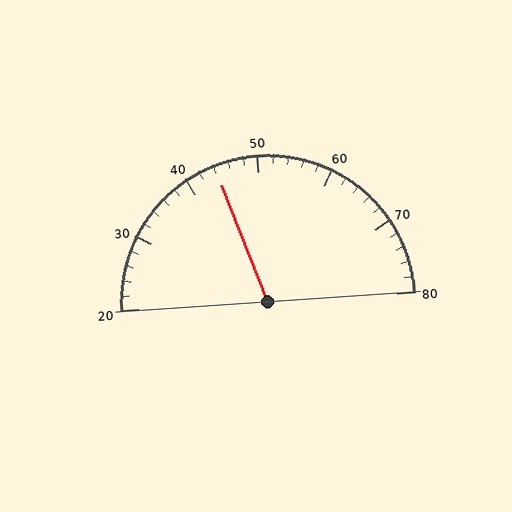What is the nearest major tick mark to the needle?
The nearest major tick mark is 40.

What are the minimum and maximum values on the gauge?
The gauge ranges from 20 to 80.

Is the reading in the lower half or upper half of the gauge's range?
The reading is in the lower half of the range (20 to 80).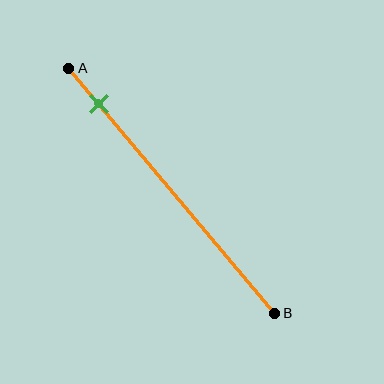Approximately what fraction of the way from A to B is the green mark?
The green mark is approximately 15% of the way from A to B.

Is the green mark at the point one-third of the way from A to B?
No, the mark is at about 15% from A, not at the 33% one-third point.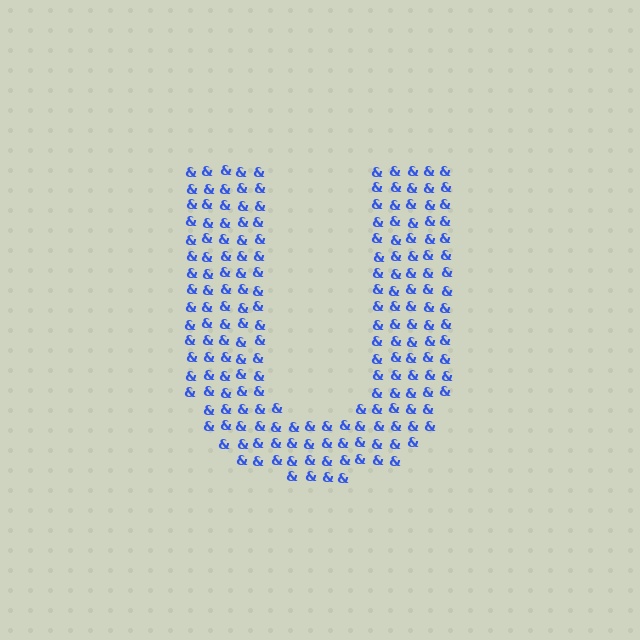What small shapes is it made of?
It is made of small ampersands.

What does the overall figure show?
The overall figure shows the letter U.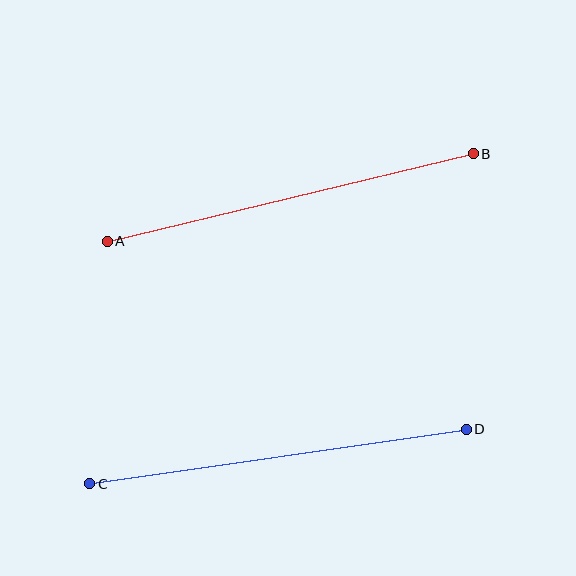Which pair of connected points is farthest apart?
Points C and D are farthest apart.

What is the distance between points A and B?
The distance is approximately 376 pixels.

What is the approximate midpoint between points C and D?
The midpoint is at approximately (278, 456) pixels.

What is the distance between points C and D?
The distance is approximately 381 pixels.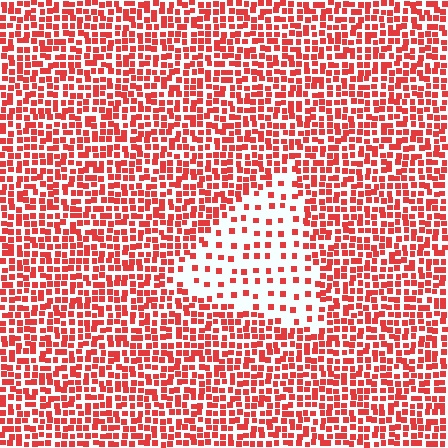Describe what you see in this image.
The image contains small red elements arranged at two different densities. A triangle-shaped region is visible where the elements are less densely packed than the surrounding area.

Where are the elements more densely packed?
The elements are more densely packed outside the triangle boundary.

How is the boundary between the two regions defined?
The boundary is defined by a change in element density (approximately 2.7x ratio). All elements are the same color, size, and shape.